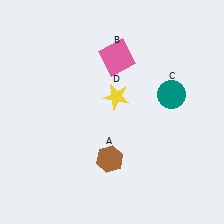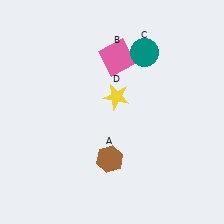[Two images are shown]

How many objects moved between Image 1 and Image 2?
1 object moved between the two images.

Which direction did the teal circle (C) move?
The teal circle (C) moved up.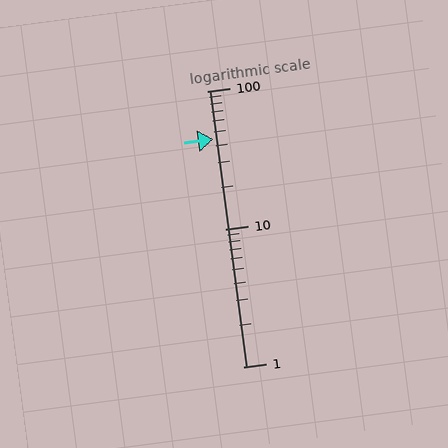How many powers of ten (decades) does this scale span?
The scale spans 2 decades, from 1 to 100.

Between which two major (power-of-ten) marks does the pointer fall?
The pointer is between 10 and 100.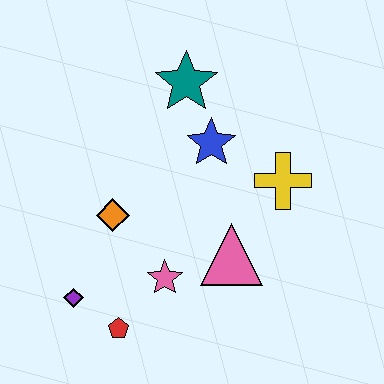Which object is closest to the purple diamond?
The red pentagon is closest to the purple diamond.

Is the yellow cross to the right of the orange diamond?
Yes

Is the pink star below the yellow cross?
Yes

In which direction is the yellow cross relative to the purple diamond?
The yellow cross is to the right of the purple diamond.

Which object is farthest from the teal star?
The red pentagon is farthest from the teal star.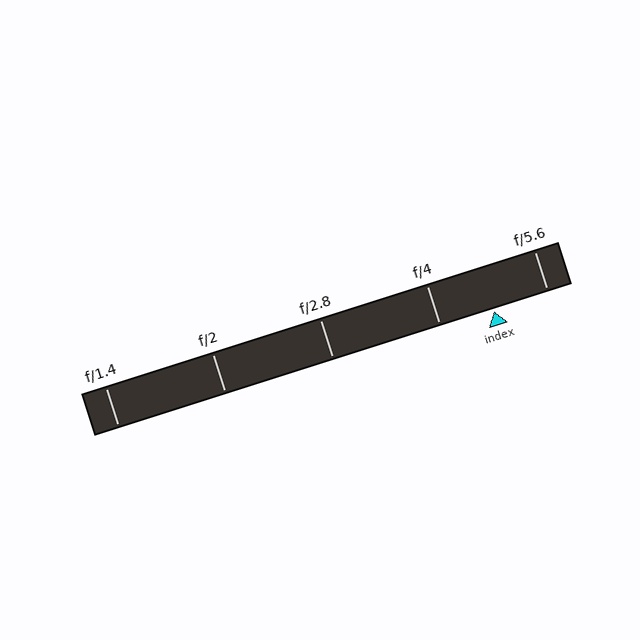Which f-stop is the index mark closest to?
The index mark is closest to f/4.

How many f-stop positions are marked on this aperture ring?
There are 5 f-stop positions marked.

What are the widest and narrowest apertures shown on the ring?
The widest aperture shown is f/1.4 and the narrowest is f/5.6.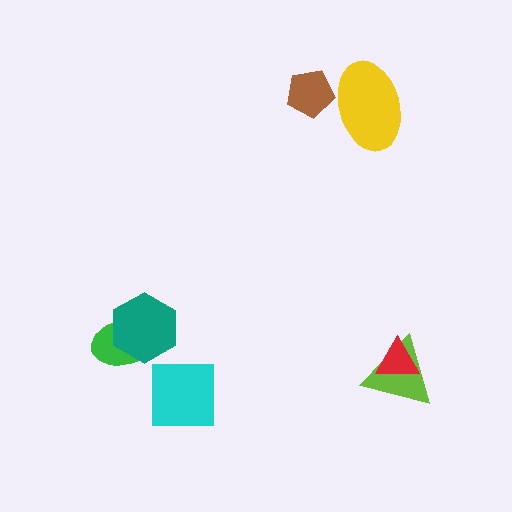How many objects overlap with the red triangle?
1 object overlaps with the red triangle.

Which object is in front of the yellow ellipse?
The brown pentagon is in front of the yellow ellipse.